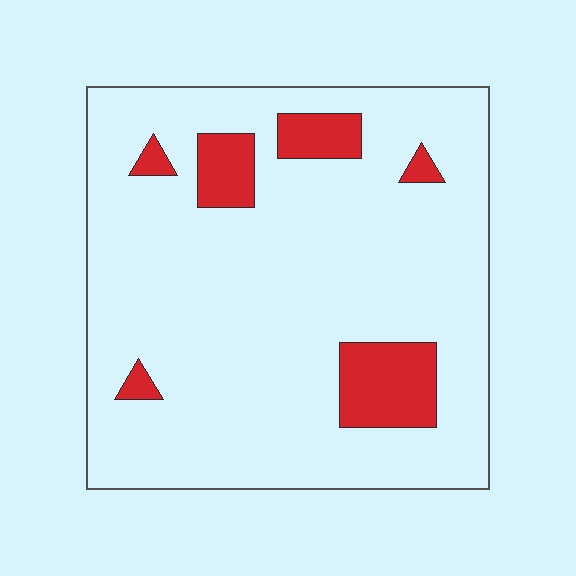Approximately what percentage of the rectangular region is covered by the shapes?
Approximately 10%.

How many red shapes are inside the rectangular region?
6.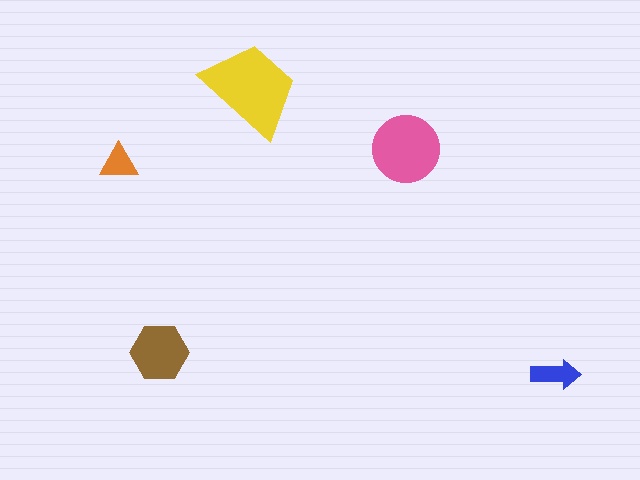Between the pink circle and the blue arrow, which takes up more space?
The pink circle.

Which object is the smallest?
The orange triangle.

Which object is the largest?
The yellow trapezoid.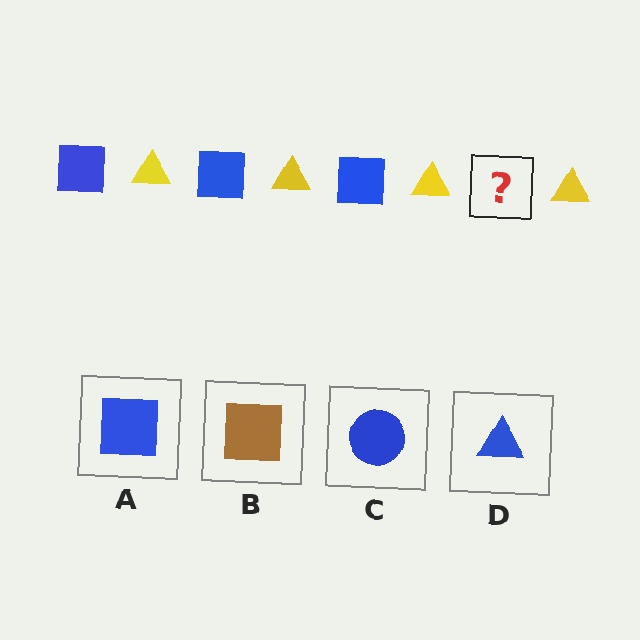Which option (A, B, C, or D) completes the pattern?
A.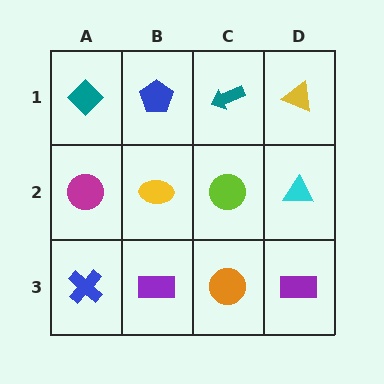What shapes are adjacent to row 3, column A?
A magenta circle (row 2, column A), a purple rectangle (row 3, column B).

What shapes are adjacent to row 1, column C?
A lime circle (row 2, column C), a blue pentagon (row 1, column B), a yellow triangle (row 1, column D).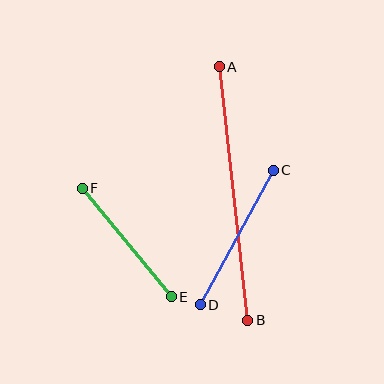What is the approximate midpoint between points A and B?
The midpoint is at approximately (233, 194) pixels.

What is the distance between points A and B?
The distance is approximately 255 pixels.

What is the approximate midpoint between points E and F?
The midpoint is at approximately (127, 243) pixels.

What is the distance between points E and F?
The distance is approximately 140 pixels.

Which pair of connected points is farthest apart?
Points A and B are farthest apart.